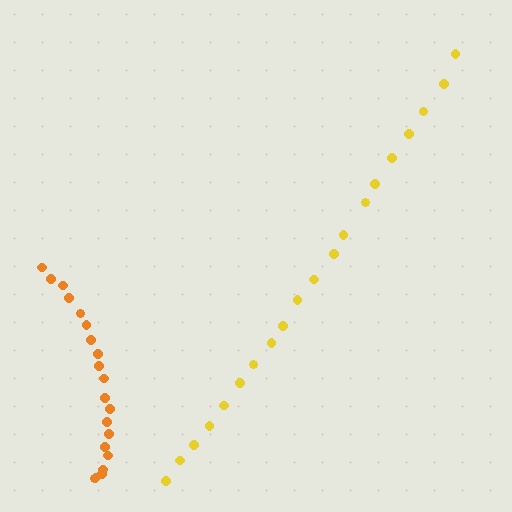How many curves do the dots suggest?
There are 2 distinct paths.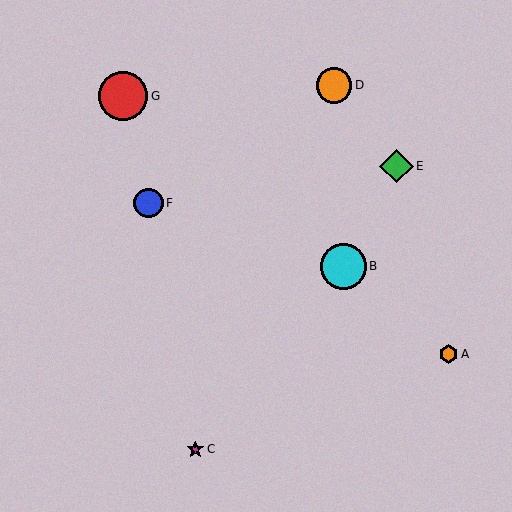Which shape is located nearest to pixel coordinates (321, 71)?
The orange circle (labeled D) at (334, 85) is nearest to that location.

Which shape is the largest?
The red circle (labeled G) is the largest.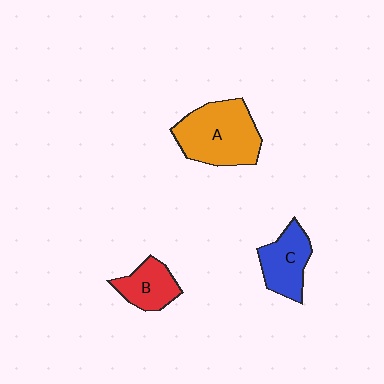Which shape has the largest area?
Shape A (orange).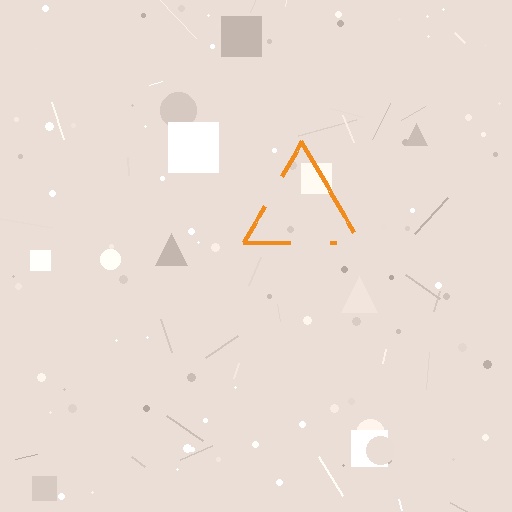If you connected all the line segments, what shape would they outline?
They would outline a triangle.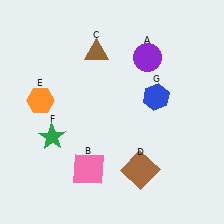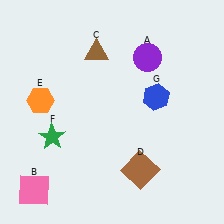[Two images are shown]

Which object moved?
The pink square (B) moved left.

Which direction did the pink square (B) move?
The pink square (B) moved left.